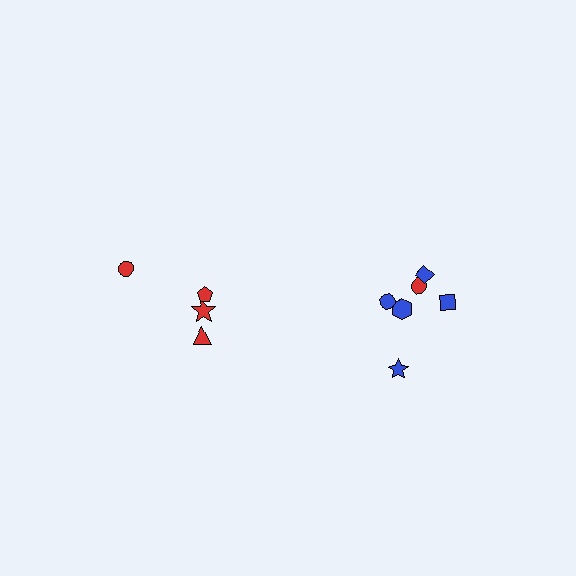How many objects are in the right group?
There are 6 objects.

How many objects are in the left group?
There are 4 objects.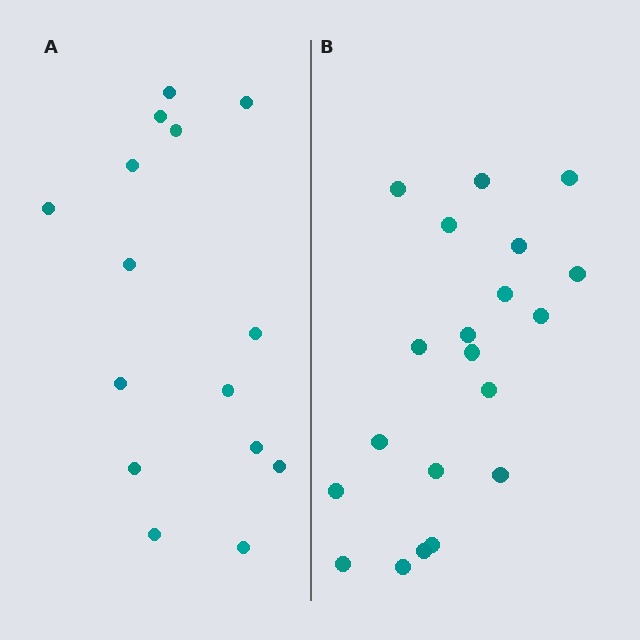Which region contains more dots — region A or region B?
Region B (the right region) has more dots.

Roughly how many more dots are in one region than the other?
Region B has about 5 more dots than region A.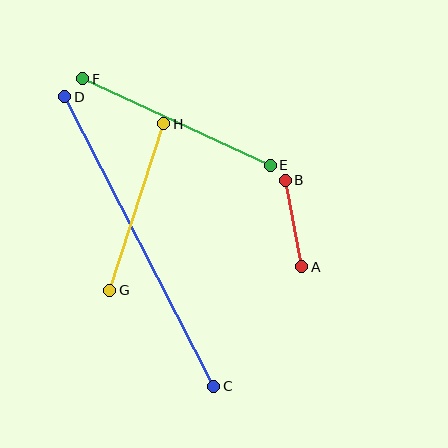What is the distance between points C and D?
The distance is approximately 326 pixels.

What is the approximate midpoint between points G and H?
The midpoint is at approximately (137, 207) pixels.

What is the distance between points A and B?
The distance is approximately 88 pixels.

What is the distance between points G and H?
The distance is approximately 175 pixels.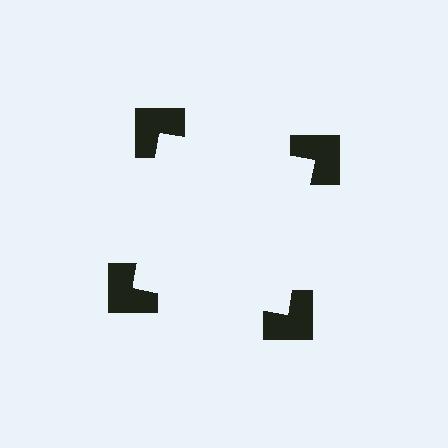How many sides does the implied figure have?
4 sides.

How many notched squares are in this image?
There are 4 — one at each vertex of the illusory square.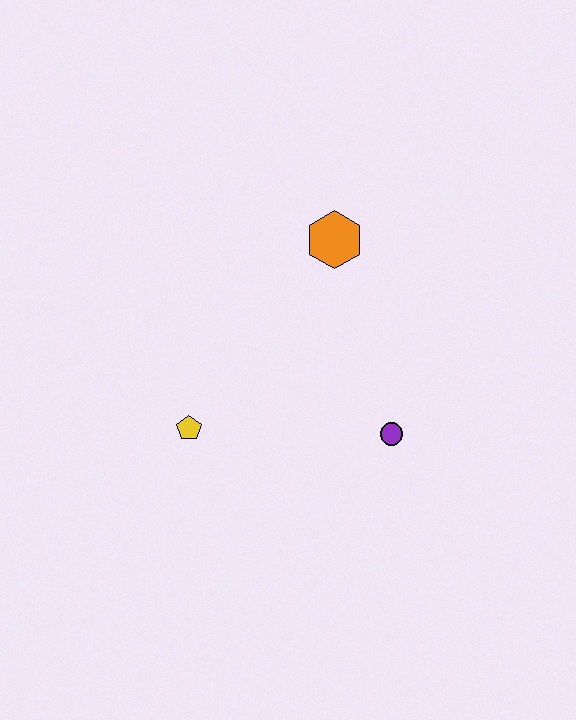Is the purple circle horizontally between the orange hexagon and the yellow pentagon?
No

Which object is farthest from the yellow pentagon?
The orange hexagon is farthest from the yellow pentagon.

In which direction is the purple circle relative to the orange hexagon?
The purple circle is below the orange hexagon.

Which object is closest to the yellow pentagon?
The purple circle is closest to the yellow pentagon.